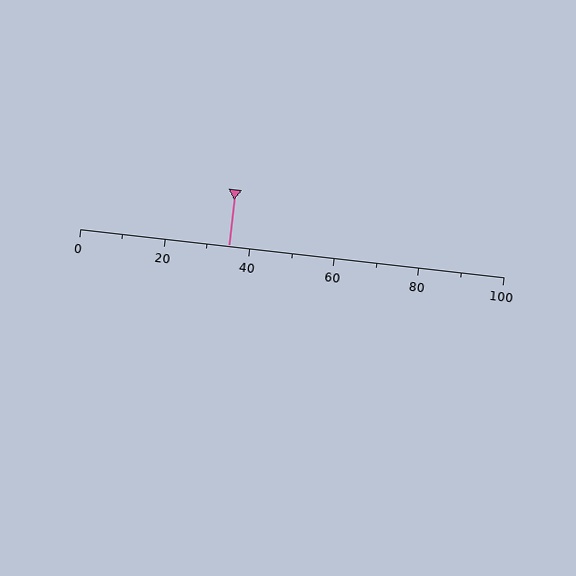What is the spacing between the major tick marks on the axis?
The major ticks are spaced 20 apart.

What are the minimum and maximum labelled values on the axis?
The axis runs from 0 to 100.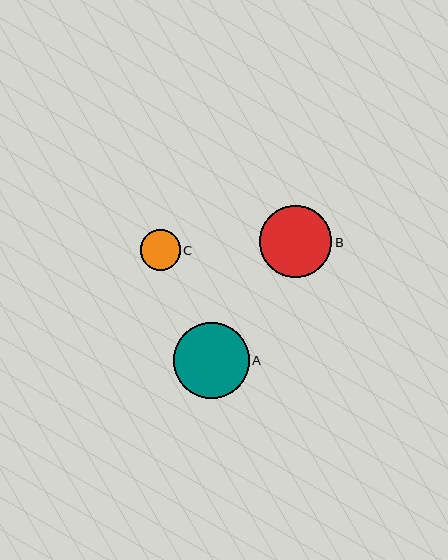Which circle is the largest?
Circle A is the largest with a size of approximately 76 pixels.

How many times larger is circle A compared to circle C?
Circle A is approximately 1.9 times the size of circle C.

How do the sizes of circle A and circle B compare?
Circle A and circle B are approximately the same size.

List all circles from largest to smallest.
From largest to smallest: A, B, C.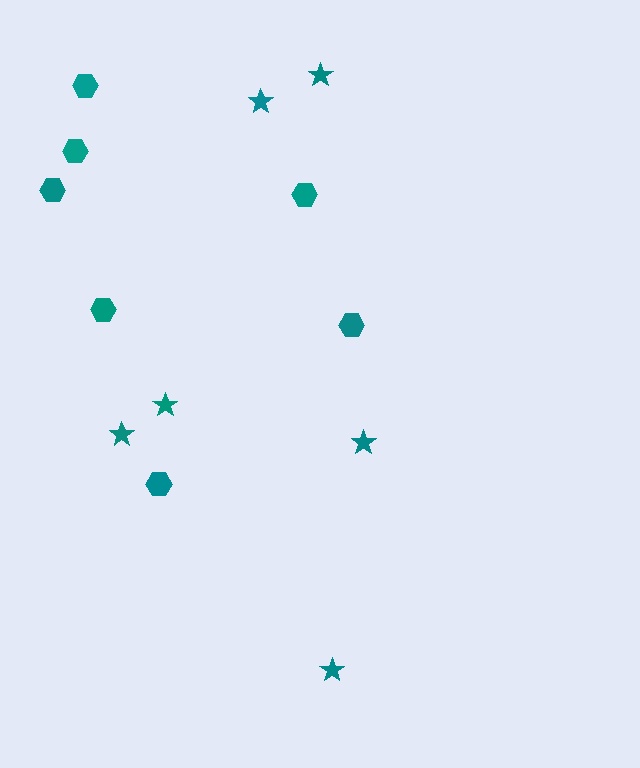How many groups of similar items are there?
There are 2 groups: one group of hexagons (7) and one group of stars (6).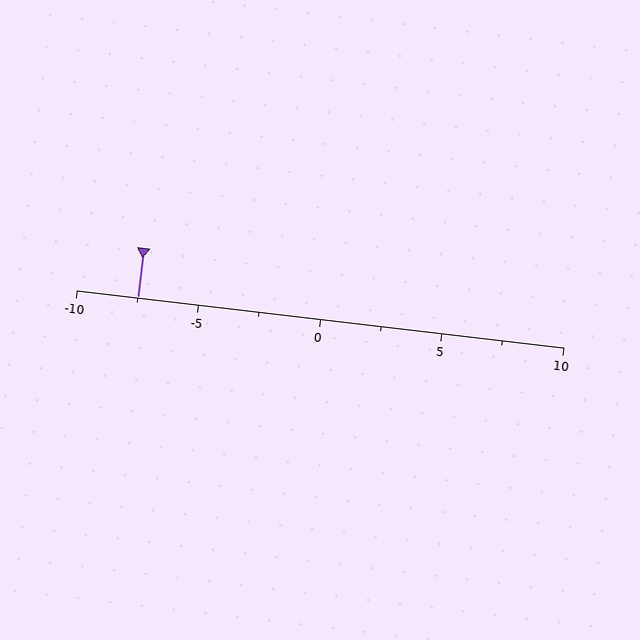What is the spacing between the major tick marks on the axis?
The major ticks are spaced 5 apart.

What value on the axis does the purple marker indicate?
The marker indicates approximately -7.5.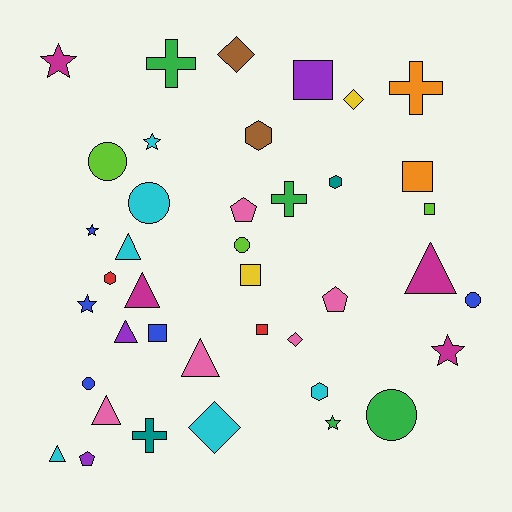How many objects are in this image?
There are 40 objects.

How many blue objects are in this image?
There are 5 blue objects.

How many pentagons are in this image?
There are 3 pentagons.